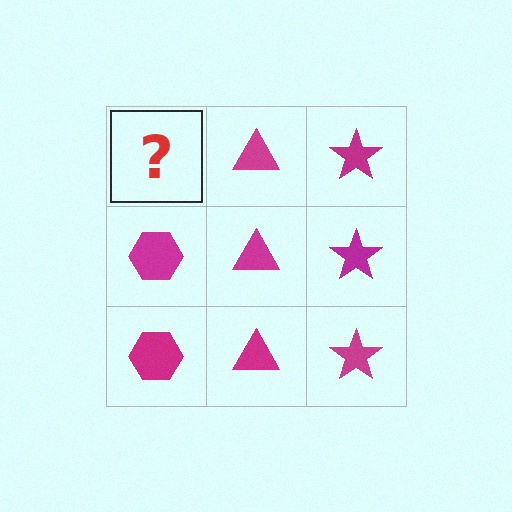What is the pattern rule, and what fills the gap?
The rule is that each column has a consistent shape. The gap should be filled with a magenta hexagon.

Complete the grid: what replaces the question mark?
The question mark should be replaced with a magenta hexagon.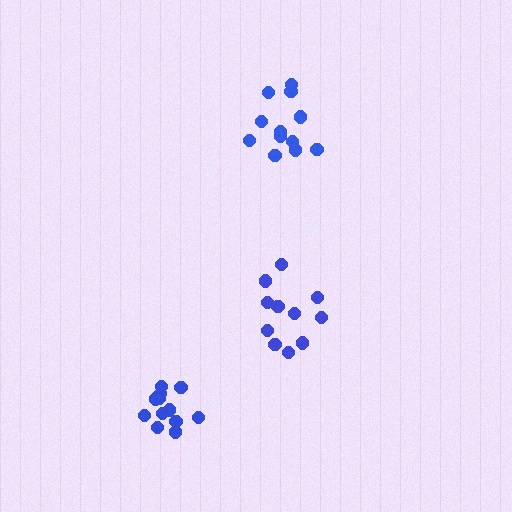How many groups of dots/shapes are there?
There are 3 groups.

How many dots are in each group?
Group 1: 12 dots, Group 2: 11 dots, Group 3: 12 dots (35 total).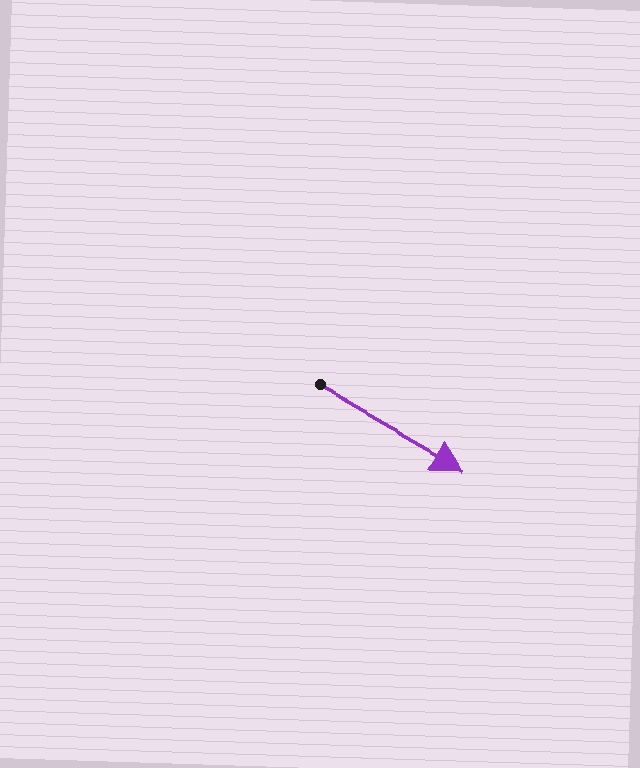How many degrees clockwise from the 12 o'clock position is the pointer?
Approximately 120 degrees.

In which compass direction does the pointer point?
Southeast.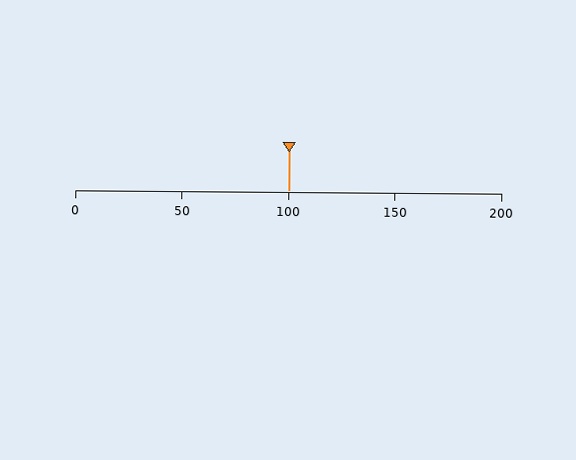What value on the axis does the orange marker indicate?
The marker indicates approximately 100.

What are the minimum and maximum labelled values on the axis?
The axis runs from 0 to 200.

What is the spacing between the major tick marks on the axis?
The major ticks are spaced 50 apart.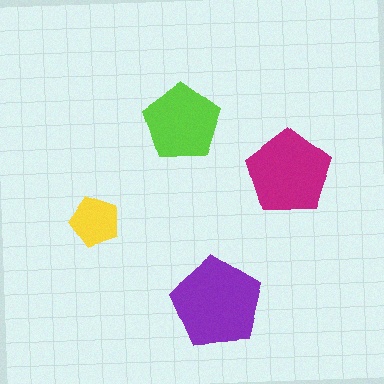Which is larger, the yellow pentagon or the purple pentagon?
The purple one.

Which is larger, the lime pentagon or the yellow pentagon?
The lime one.